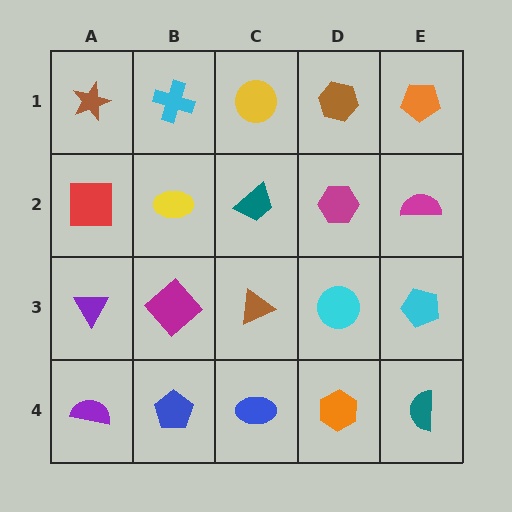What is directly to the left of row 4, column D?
A blue ellipse.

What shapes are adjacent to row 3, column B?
A yellow ellipse (row 2, column B), a blue pentagon (row 4, column B), a purple triangle (row 3, column A), a brown triangle (row 3, column C).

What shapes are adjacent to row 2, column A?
A brown star (row 1, column A), a purple triangle (row 3, column A), a yellow ellipse (row 2, column B).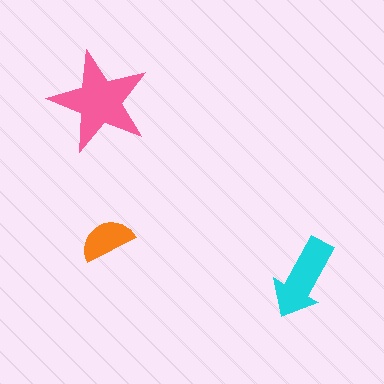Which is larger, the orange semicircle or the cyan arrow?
The cyan arrow.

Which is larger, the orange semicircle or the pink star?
The pink star.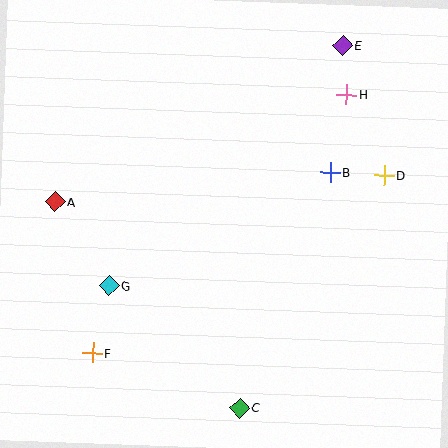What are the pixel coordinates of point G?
Point G is at (109, 286).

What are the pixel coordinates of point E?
Point E is at (343, 46).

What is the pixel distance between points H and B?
The distance between H and B is 80 pixels.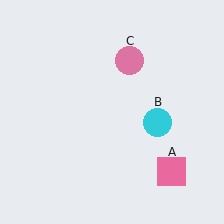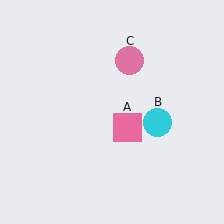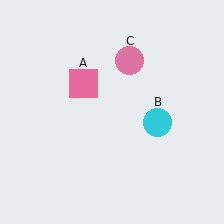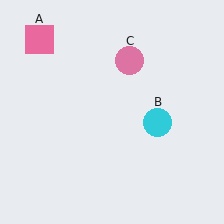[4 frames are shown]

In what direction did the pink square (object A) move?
The pink square (object A) moved up and to the left.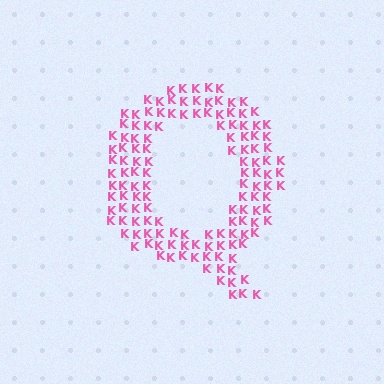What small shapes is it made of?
It is made of small letter K's.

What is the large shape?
The large shape is the letter Q.